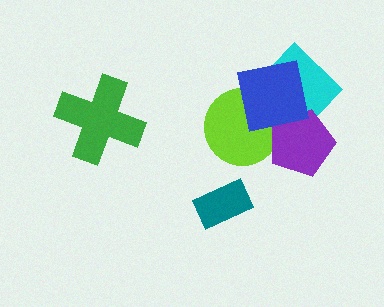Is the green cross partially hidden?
No, no other shape covers it.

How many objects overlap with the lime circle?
3 objects overlap with the lime circle.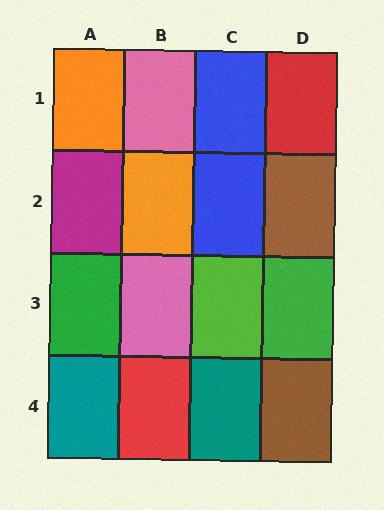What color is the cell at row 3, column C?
Lime.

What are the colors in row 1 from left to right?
Orange, pink, blue, red.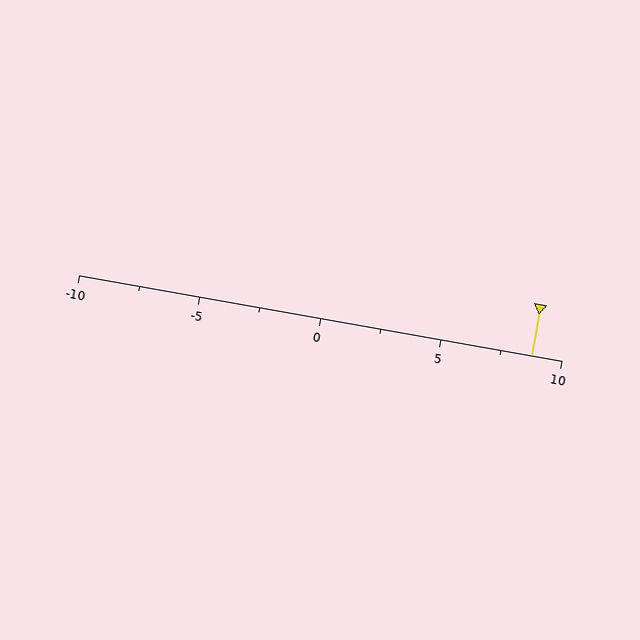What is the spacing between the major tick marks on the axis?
The major ticks are spaced 5 apart.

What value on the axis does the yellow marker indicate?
The marker indicates approximately 8.8.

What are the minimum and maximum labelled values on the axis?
The axis runs from -10 to 10.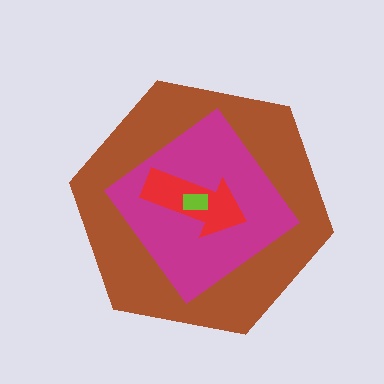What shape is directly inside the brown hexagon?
The magenta diamond.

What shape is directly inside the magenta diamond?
The red arrow.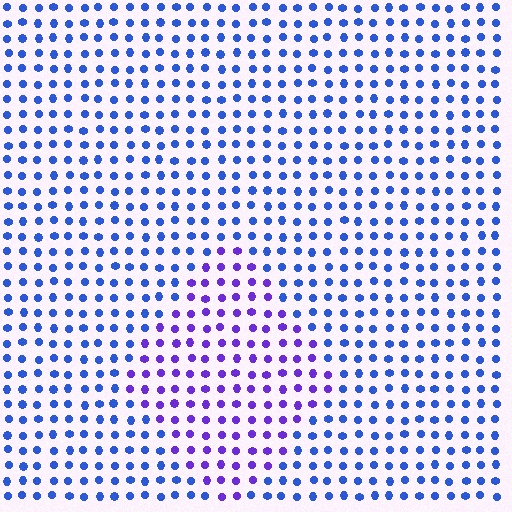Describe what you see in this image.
The image is filled with small blue elements in a uniform arrangement. A diamond-shaped region is visible where the elements are tinted to a slightly different hue, forming a subtle color boundary.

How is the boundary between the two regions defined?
The boundary is defined purely by a slight shift in hue (about 39 degrees). Spacing, size, and orientation are identical on both sides.